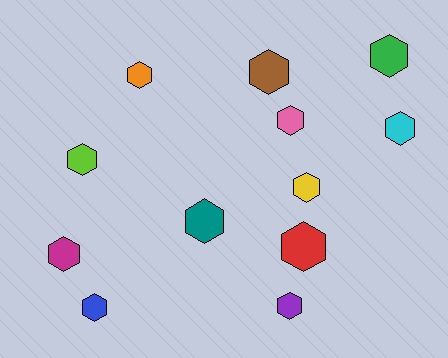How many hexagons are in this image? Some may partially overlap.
There are 12 hexagons.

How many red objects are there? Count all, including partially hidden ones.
There is 1 red object.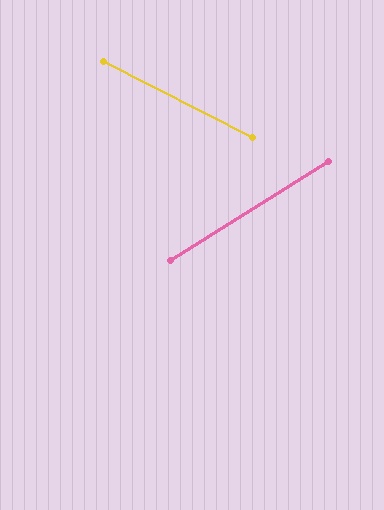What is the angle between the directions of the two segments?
Approximately 59 degrees.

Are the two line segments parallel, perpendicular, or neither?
Neither parallel nor perpendicular — they differ by about 59°.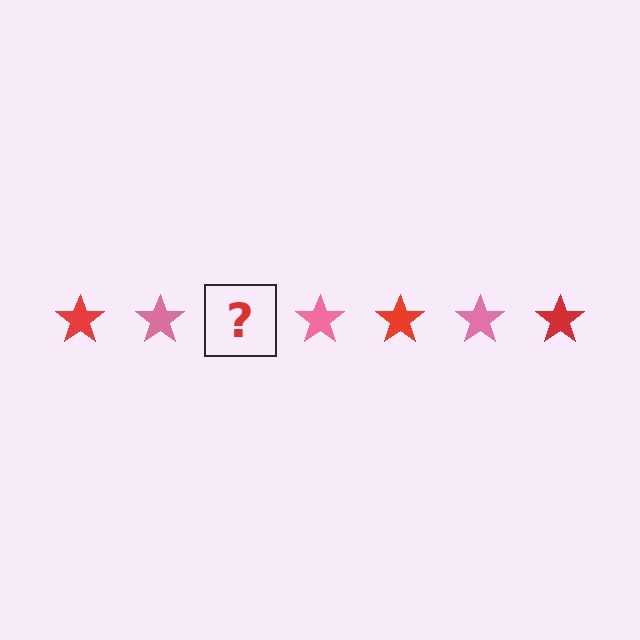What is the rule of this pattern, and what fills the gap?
The rule is that the pattern cycles through red, pink stars. The gap should be filled with a red star.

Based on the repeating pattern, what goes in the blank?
The blank should be a red star.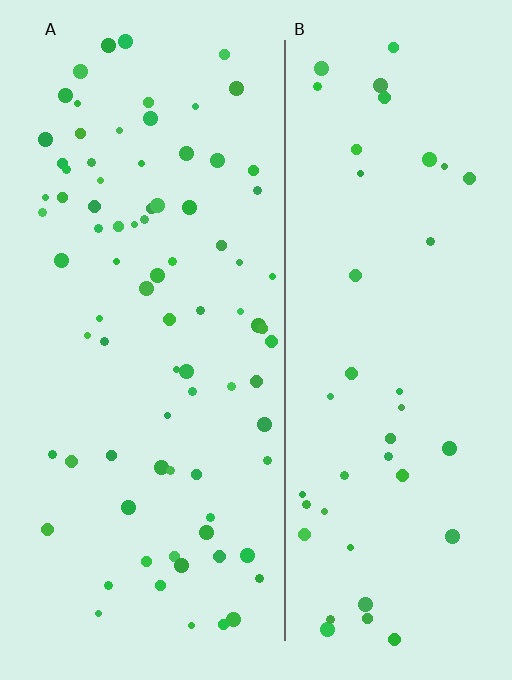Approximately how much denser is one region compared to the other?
Approximately 1.9× — region A over region B.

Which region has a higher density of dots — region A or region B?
A (the left).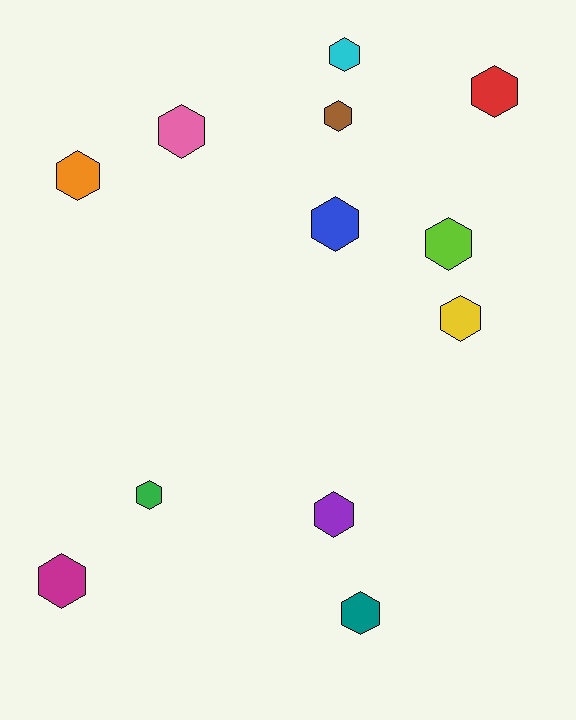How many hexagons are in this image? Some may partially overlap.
There are 12 hexagons.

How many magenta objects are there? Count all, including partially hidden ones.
There is 1 magenta object.